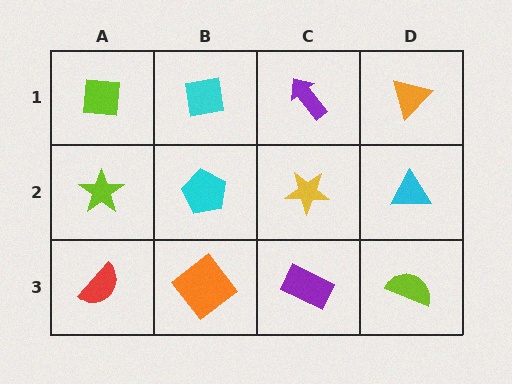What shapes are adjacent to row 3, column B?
A cyan pentagon (row 2, column B), a red semicircle (row 3, column A), a purple rectangle (row 3, column C).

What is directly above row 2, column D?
An orange triangle.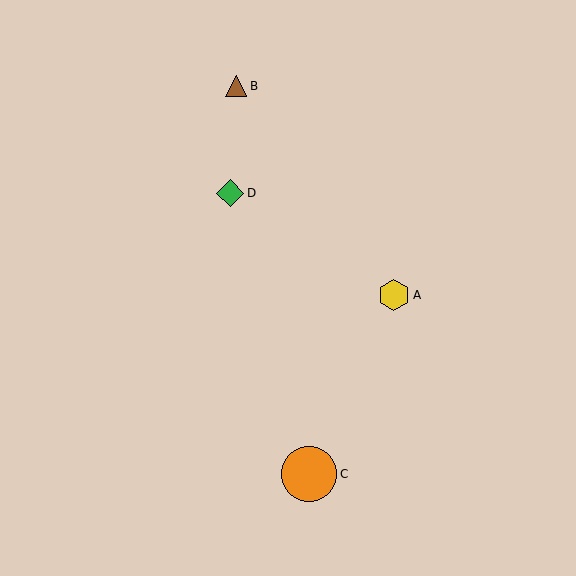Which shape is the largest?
The orange circle (labeled C) is the largest.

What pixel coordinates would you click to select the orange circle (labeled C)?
Click at (309, 474) to select the orange circle C.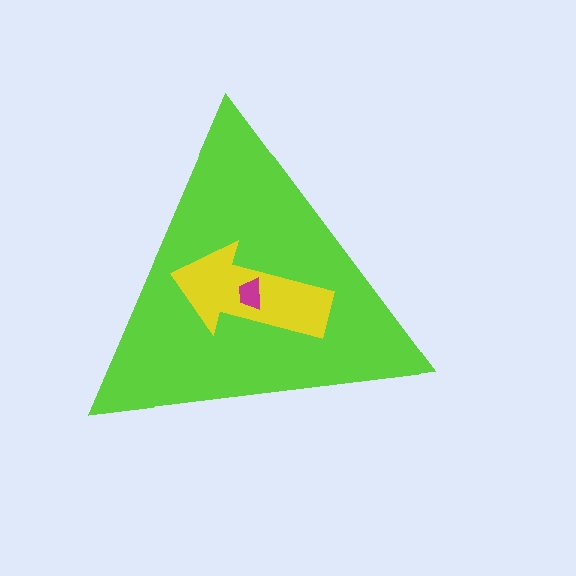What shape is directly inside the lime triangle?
The yellow arrow.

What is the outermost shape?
The lime triangle.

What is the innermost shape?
The magenta trapezoid.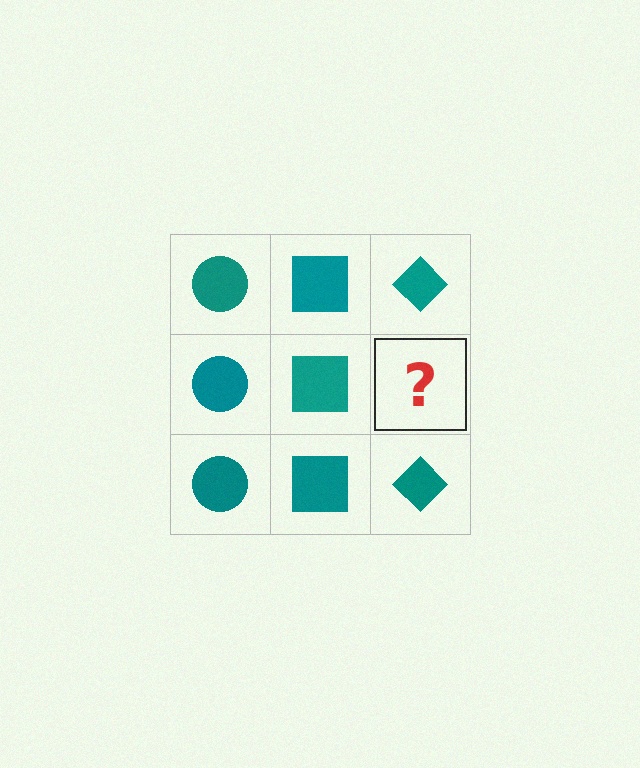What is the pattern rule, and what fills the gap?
The rule is that each column has a consistent shape. The gap should be filled with a teal diamond.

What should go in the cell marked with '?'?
The missing cell should contain a teal diamond.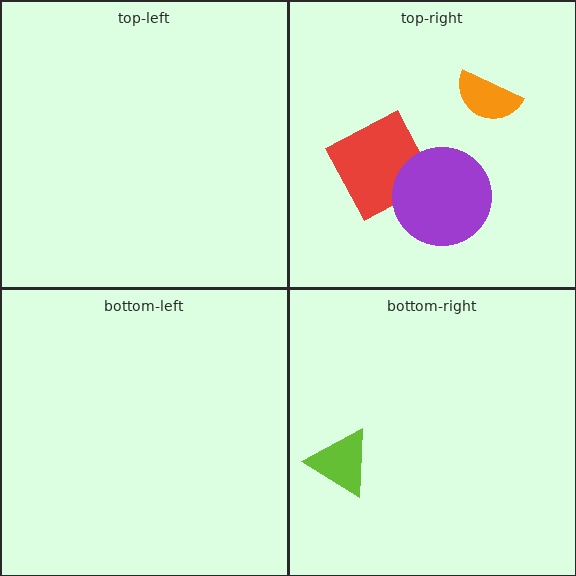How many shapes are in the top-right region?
3.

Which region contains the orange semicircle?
The top-right region.